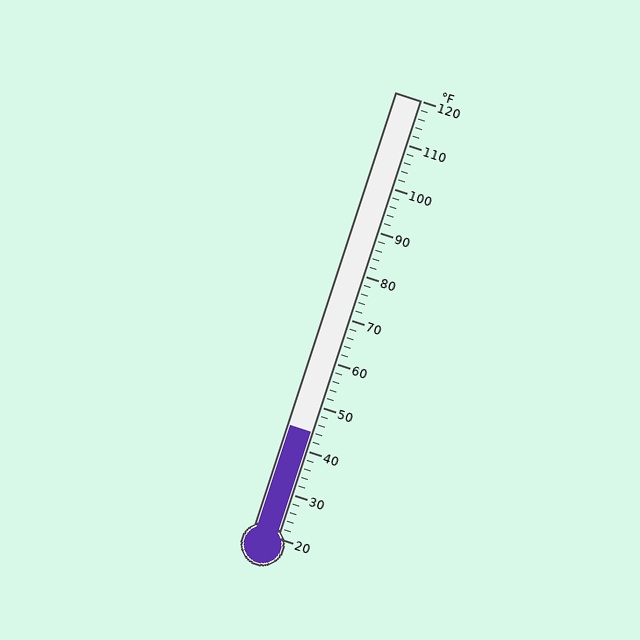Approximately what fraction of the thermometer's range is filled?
The thermometer is filled to approximately 25% of its range.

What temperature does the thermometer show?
The thermometer shows approximately 44°F.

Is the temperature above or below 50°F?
The temperature is below 50°F.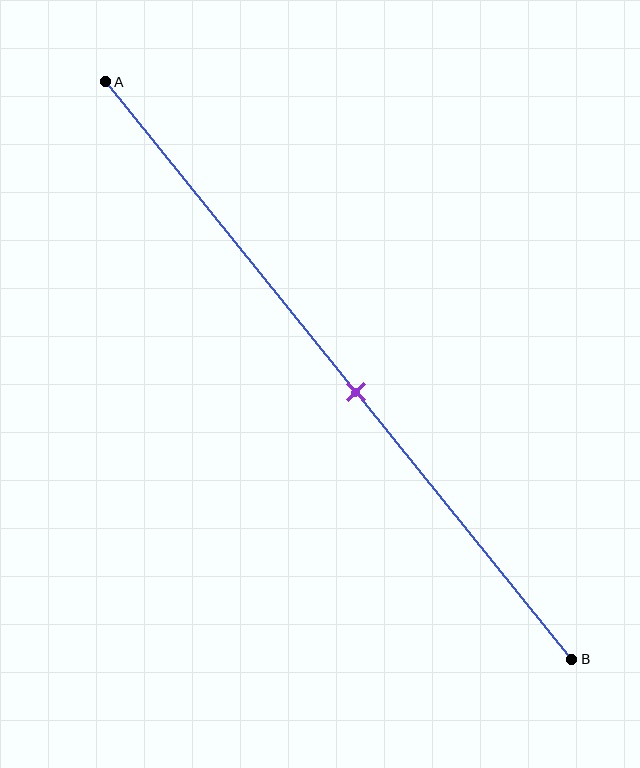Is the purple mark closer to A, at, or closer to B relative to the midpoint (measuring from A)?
The purple mark is closer to point B than the midpoint of segment AB.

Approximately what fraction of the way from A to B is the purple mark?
The purple mark is approximately 55% of the way from A to B.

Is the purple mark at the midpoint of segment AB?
No, the mark is at about 55% from A, not at the 50% midpoint.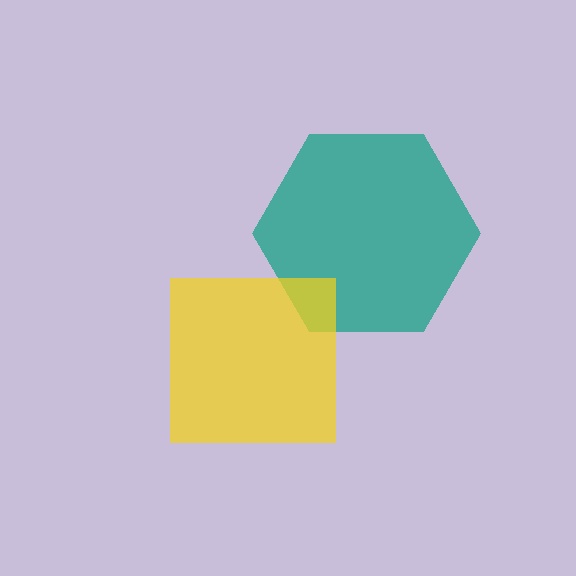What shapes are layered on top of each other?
The layered shapes are: a teal hexagon, a yellow square.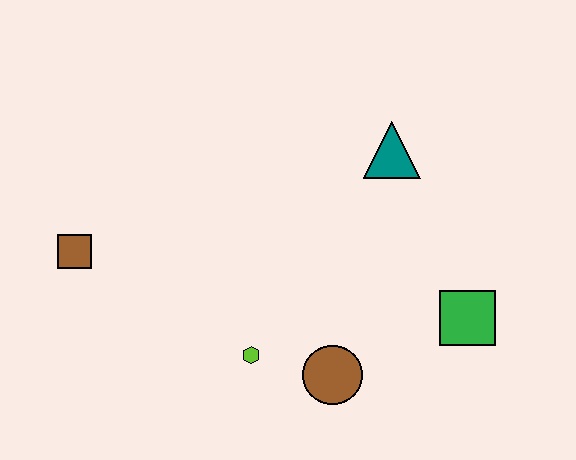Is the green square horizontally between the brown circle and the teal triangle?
No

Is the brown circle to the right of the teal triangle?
No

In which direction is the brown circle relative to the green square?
The brown circle is to the left of the green square.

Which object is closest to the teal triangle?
The green square is closest to the teal triangle.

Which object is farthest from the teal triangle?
The brown square is farthest from the teal triangle.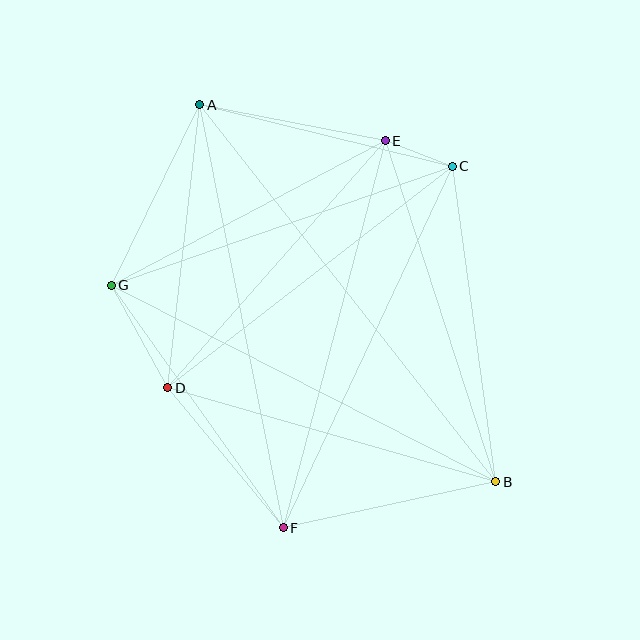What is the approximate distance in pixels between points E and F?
The distance between E and F is approximately 400 pixels.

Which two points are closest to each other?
Points C and E are closest to each other.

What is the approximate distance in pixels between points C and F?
The distance between C and F is approximately 399 pixels.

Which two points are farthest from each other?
Points A and B are farthest from each other.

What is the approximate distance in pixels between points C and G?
The distance between C and G is approximately 361 pixels.